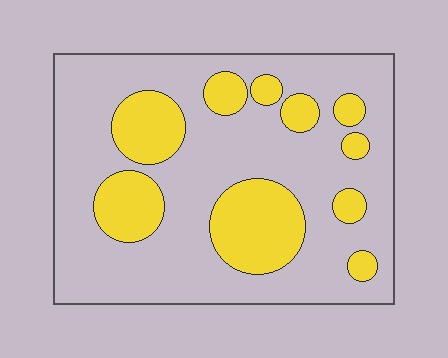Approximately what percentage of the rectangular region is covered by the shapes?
Approximately 25%.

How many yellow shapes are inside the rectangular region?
10.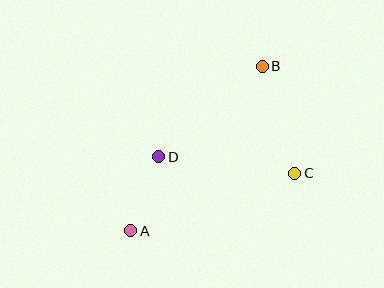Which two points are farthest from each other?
Points A and B are farthest from each other.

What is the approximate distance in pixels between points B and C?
The distance between B and C is approximately 111 pixels.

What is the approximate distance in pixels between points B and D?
The distance between B and D is approximately 138 pixels.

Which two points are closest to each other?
Points A and D are closest to each other.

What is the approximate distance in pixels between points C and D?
The distance between C and D is approximately 137 pixels.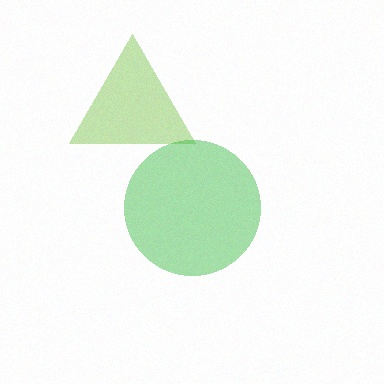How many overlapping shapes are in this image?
There are 2 overlapping shapes in the image.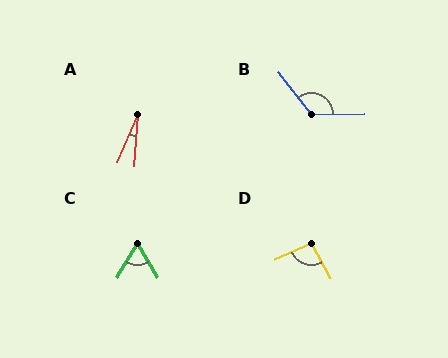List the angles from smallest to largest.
A (20°), C (61°), D (96°), B (126°).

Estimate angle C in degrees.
Approximately 61 degrees.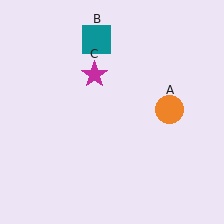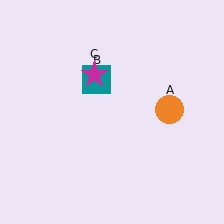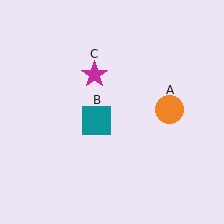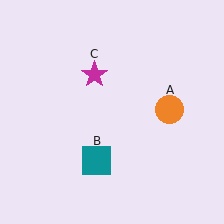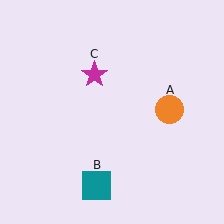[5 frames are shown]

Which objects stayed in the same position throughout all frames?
Orange circle (object A) and magenta star (object C) remained stationary.